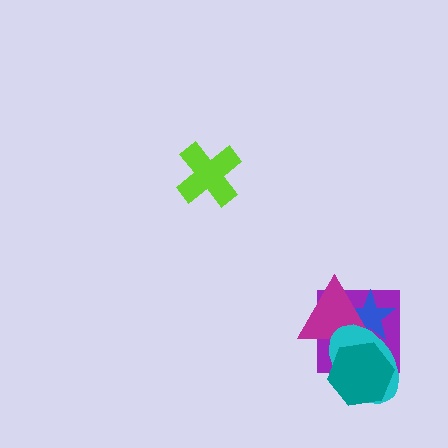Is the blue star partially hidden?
Yes, it is partially covered by another shape.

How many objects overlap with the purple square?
4 objects overlap with the purple square.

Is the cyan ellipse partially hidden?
Yes, it is partially covered by another shape.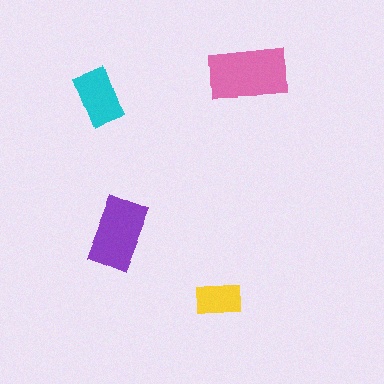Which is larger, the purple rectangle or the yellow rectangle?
The purple one.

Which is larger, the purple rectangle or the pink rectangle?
The pink one.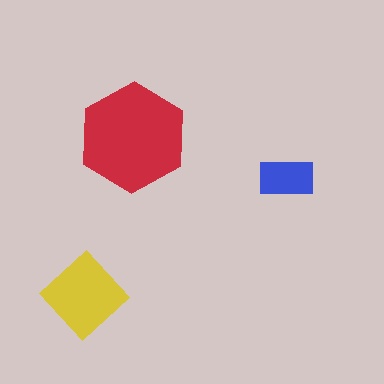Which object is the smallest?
The blue rectangle.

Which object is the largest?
The red hexagon.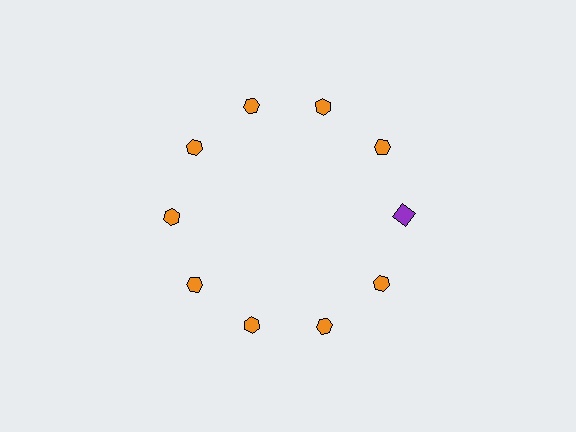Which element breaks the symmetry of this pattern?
The purple square at roughly the 3 o'clock position breaks the symmetry. All other shapes are orange hexagons.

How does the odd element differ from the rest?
It differs in both color (purple instead of orange) and shape (square instead of hexagon).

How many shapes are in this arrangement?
There are 10 shapes arranged in a ring pattern.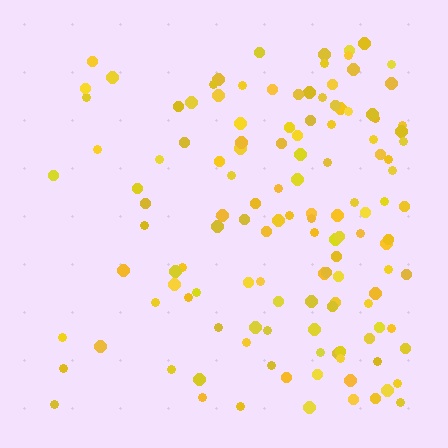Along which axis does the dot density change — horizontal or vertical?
Horizontal.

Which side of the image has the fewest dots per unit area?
The left.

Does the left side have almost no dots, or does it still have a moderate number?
Still a moderate number, just noticeably fewer than the right.